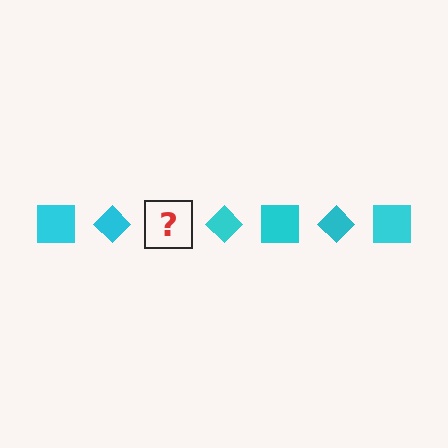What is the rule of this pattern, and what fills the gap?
The rule is that the pattern cycles through square, diamond shapes in cyan. The gap should be filled with a cyan square.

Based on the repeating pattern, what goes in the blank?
The blank should be a cyan square.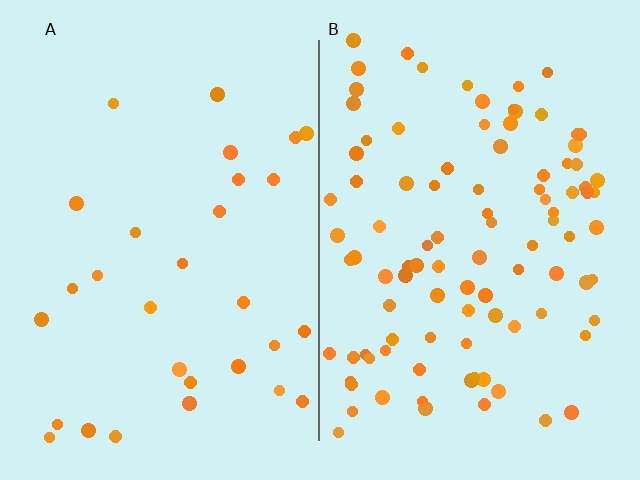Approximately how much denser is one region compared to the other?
Approximately 3.4× — region B over region A.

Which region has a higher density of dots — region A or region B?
B (the right).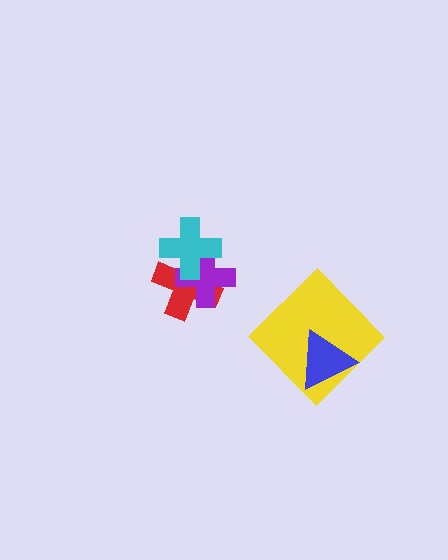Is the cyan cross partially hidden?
No, no other shape covers it.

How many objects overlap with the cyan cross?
2 objects overlap with the cyan cross.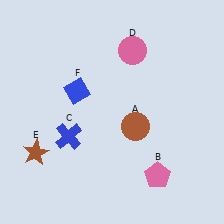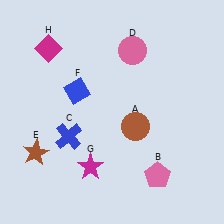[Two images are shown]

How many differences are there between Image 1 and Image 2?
There are 2 differences between the two images.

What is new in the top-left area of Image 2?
A magenta diamond (H) was added in the top-left area of Image 2.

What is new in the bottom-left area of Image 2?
A magenta star (G) was added in the bottom-left area of Image 2.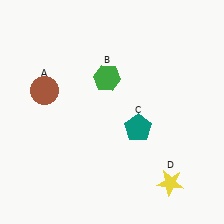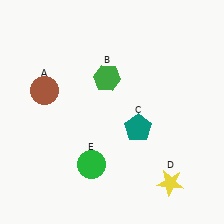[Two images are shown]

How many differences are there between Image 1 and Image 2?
There is 1 difference between the two images.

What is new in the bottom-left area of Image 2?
A green circle (E) was added in the bottom-left area of Image 2.